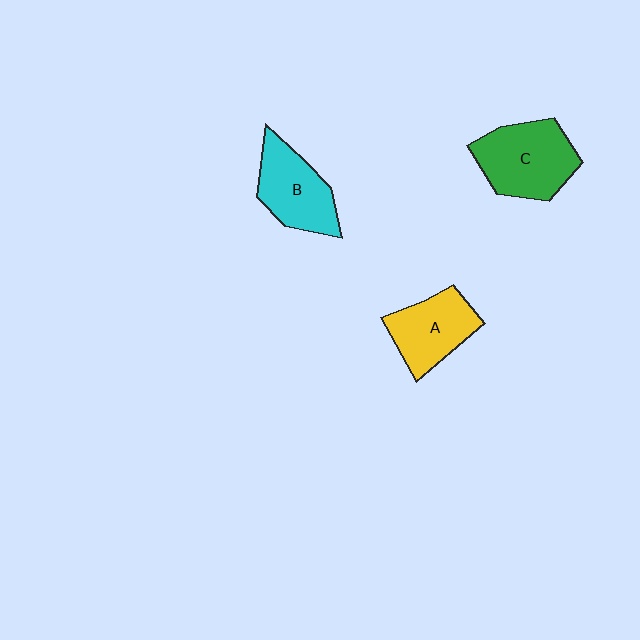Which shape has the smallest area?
Shape A (yellow).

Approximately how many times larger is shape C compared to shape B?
Approximately 1.2 times.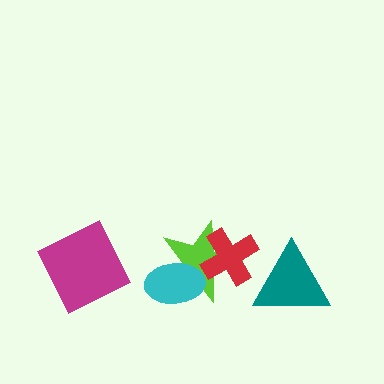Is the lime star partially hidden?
Yes, it is partially covered by another shape.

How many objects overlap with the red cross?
1 object overlaps with the red cross.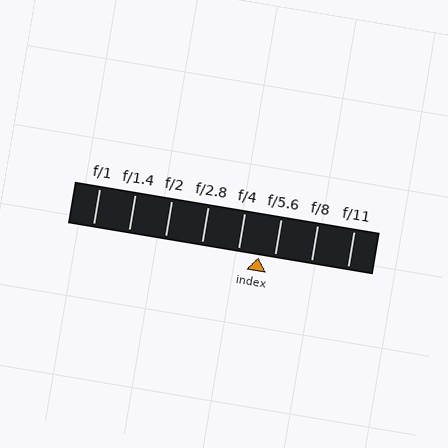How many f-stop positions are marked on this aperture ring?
There are 8 f-stop positions marked.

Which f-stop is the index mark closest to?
The index mark is closest to f/5.6.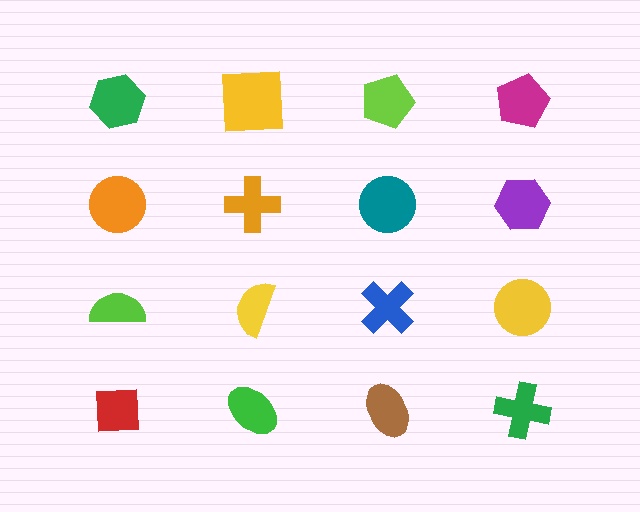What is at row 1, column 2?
A yellow square.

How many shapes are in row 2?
4 shapes.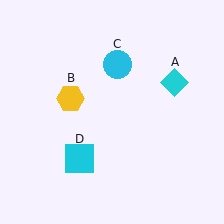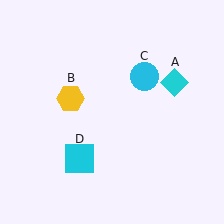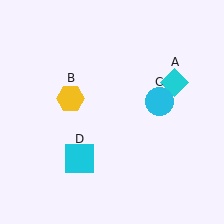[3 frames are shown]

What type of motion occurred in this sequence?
The cyan circle (object C) rotated clockwise around the center of the scene.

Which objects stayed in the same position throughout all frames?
Cyan diamond (object A) and yellow hexagon (object B) and cyan square (object D) remained stationary.